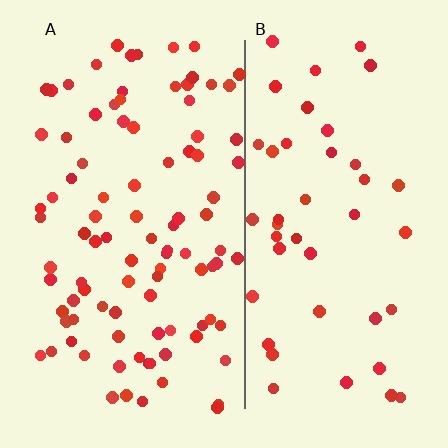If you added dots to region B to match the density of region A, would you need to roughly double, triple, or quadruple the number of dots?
Approximately double.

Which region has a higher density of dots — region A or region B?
A (the left).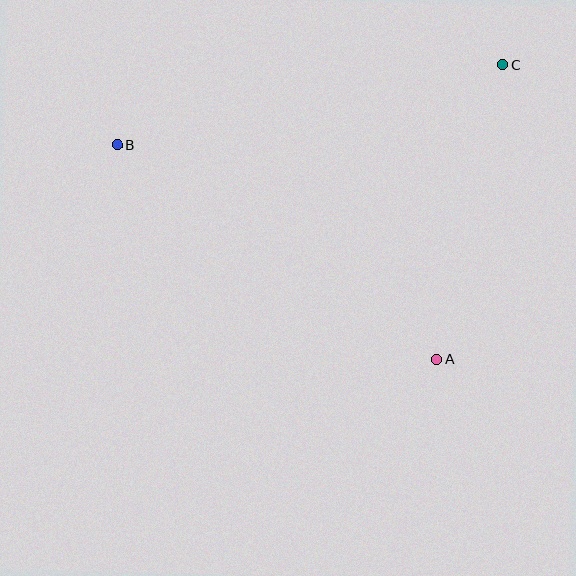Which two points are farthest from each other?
Points B and C are farthest from each other.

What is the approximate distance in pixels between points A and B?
The distance between A and B is approximately 385 pixels.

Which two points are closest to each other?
Points A and C are closest to each other.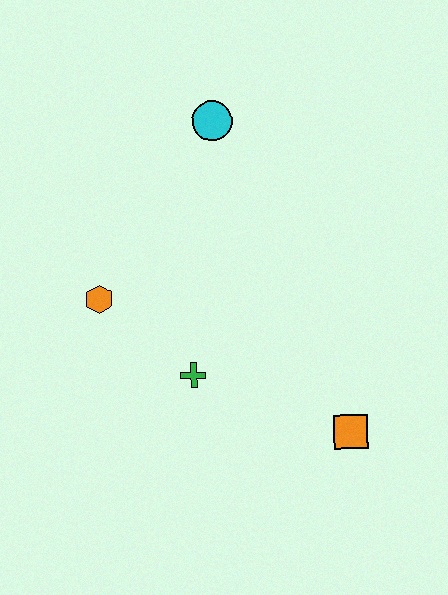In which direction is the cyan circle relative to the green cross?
The cyan circle is above the green cross.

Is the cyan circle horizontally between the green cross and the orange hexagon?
No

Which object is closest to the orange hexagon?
The green cross is closest to the orange hexagon.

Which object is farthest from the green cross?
The cyan circle is farthest from the green cross.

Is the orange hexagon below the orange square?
No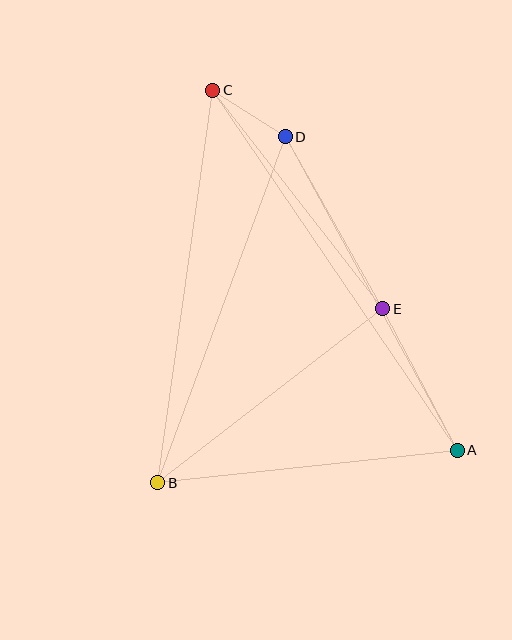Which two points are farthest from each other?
Points A and C are farthest from each other.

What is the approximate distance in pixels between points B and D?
The distance between B and D is approximately 369 pixels.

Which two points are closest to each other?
Points C and D are closest to each other.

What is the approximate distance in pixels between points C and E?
The distance between C and E is approximately 277 pixels.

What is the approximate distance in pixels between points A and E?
The distance between A and E is approximately 160 pixels.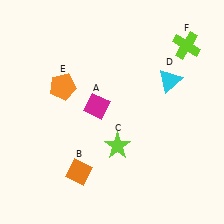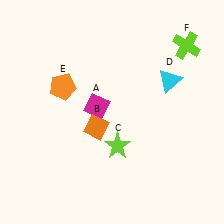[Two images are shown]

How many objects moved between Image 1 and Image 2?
1 object moved between the two images.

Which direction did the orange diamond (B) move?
The orange diamond (B) moved up.